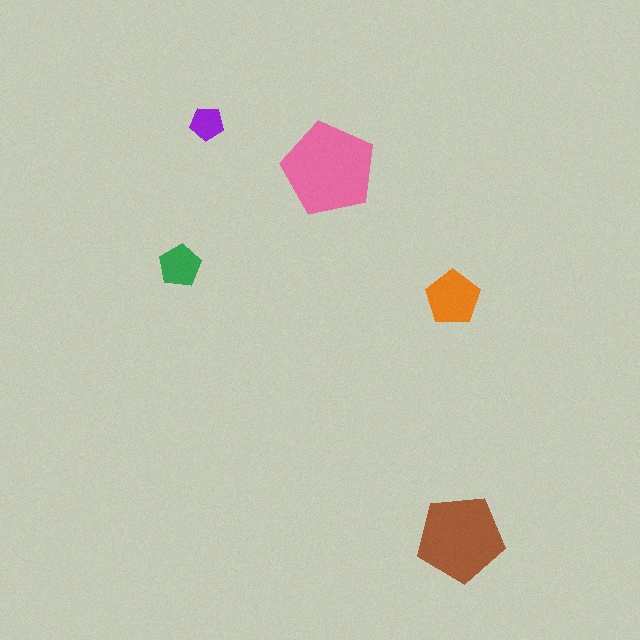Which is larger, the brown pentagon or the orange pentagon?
The brown one.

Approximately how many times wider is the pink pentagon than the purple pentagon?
About 2.5 times wider.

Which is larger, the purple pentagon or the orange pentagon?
The orange one.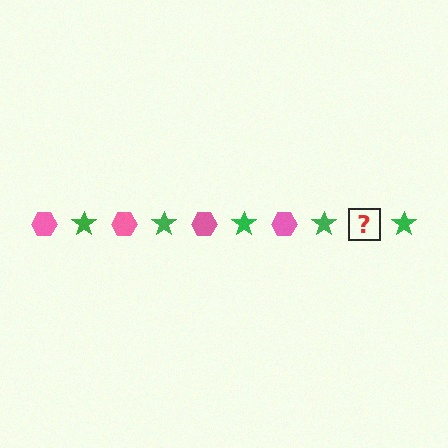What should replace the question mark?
The question mark should be replaced with a pink hexagon.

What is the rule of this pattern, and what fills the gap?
The rule is that the pattern alternates between pink hexagon and green star. The gap should be filled with a pink hexagon.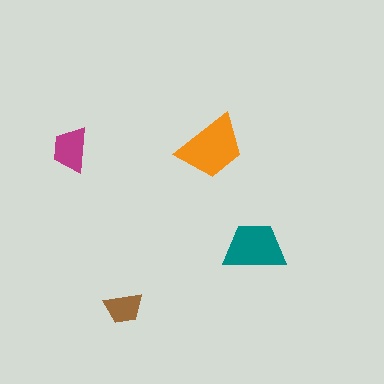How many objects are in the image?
There are 4 objects in the image.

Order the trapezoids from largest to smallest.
the orange one, the teal one, the magenta one, the brown one.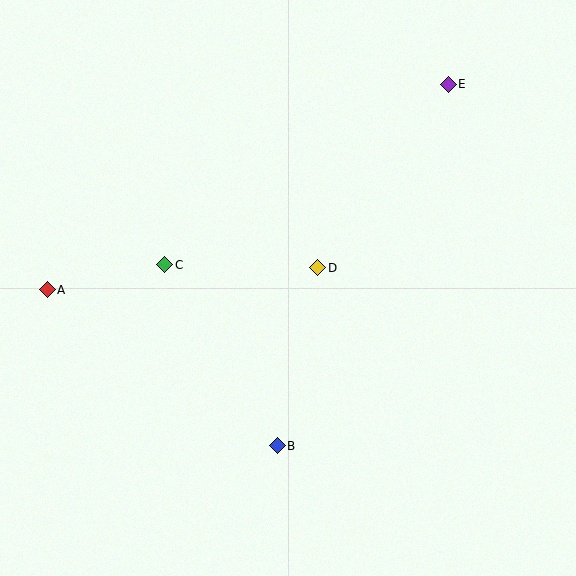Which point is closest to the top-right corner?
Point E is closest to the top-right corner.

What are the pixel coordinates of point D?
Point D is at (318, 268).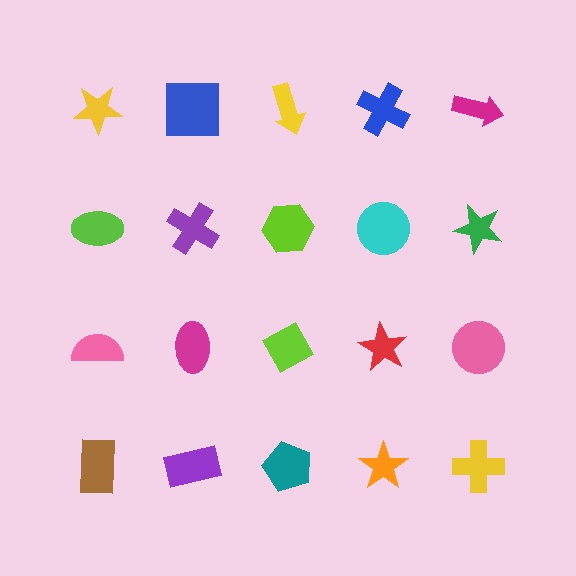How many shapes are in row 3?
5 shapes.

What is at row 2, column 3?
A lime hexagon.